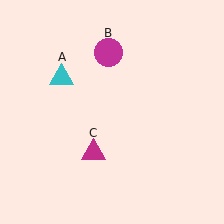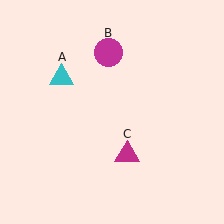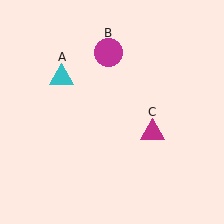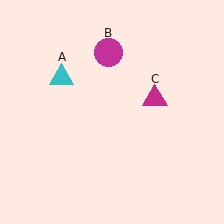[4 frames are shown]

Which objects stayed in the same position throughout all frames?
Cyan triangle (object A) and magenta circle (object B) remained stationary.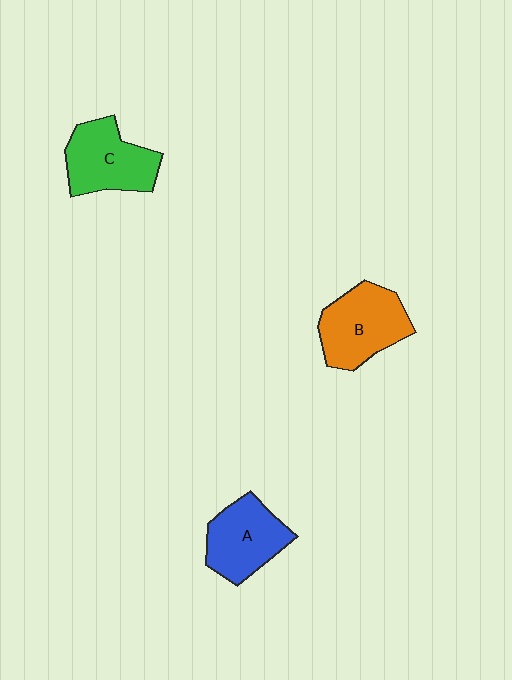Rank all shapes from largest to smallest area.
From largest to smallest: B (orange), C (green), A (blue).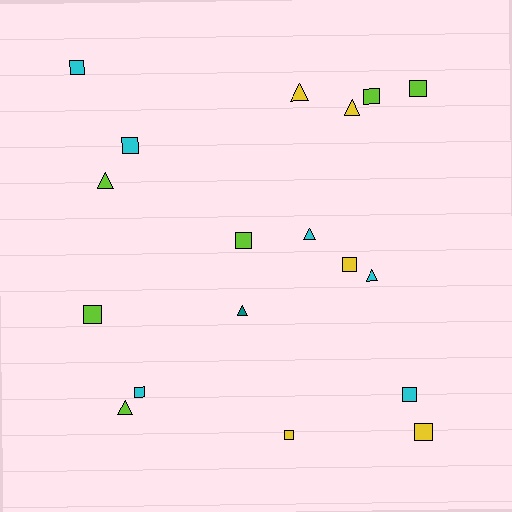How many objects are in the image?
There are 18 objects.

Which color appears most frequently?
Cyan, with 6 objects.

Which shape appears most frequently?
Square, with 11 objects.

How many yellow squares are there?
There are 3 yellow squares.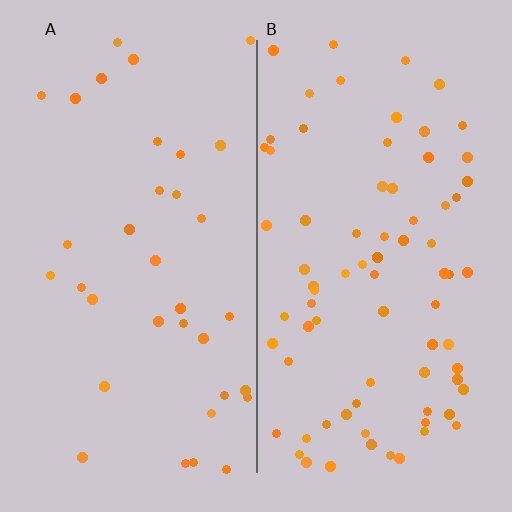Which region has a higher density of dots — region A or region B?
B (the right).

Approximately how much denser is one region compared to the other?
Approximately 2.2× — region B over region A.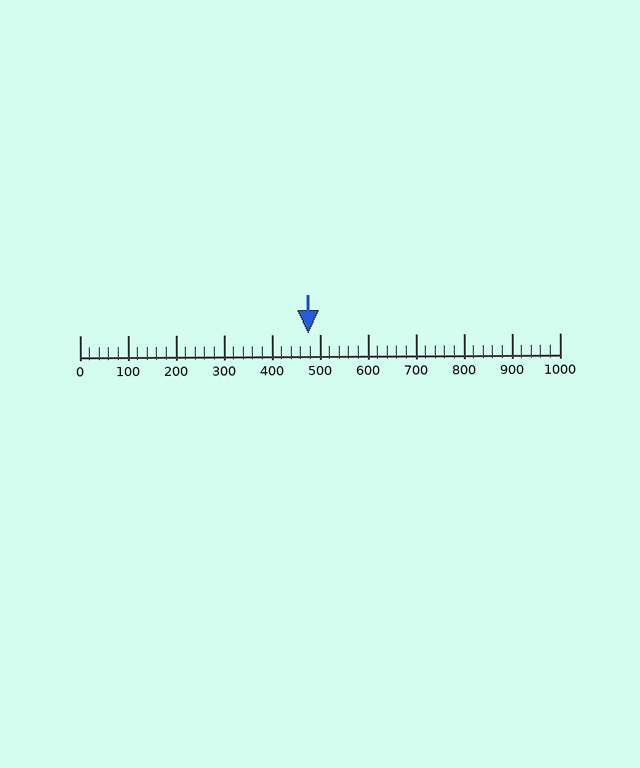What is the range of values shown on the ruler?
The ruler shows values from 0 to 1000.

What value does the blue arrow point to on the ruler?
The blue arrow points to approximately 476.